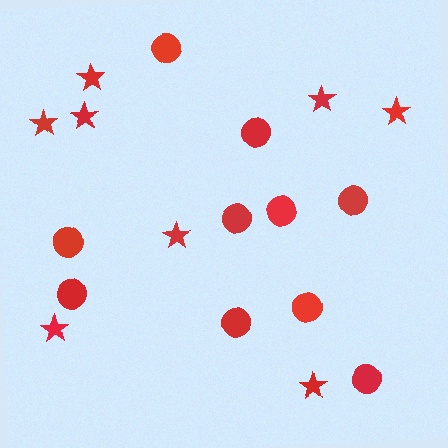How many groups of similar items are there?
There are 2 groups: one group of circles (10) and one group of stars (8).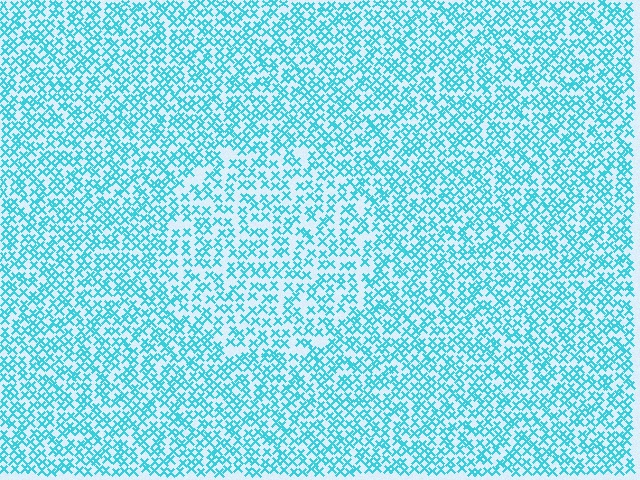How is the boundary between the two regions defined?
The boundary is defined by a change in element density (approximately 1.5x ratio). All elements are the same color, size, and shape.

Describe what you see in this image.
The image contains small cyan elements arranged at two different densities. A circle-shaped region is visible where the elements are less densely packed than the surrounding area.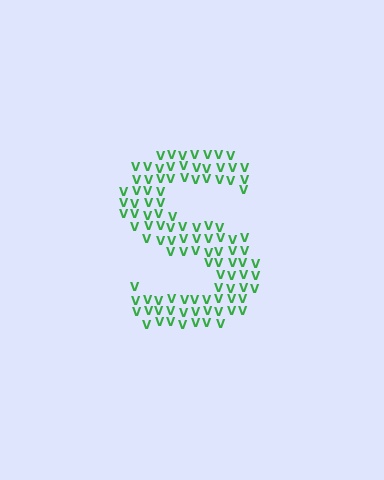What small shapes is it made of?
It is made of small letter V's.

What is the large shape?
The large shape is the letter S.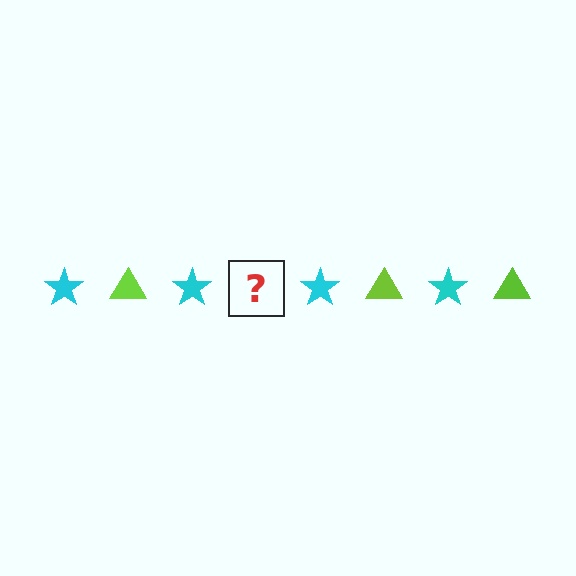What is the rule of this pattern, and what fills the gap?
The rule is that the pattern alternates between cyan star and lime triangle. The gap should be filled with a lime triangle.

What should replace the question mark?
The question mark should be replaced with a lime triangle.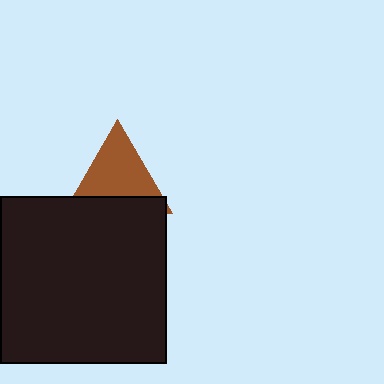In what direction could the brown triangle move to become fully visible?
The brown triangle could move up. That would shift it out from behind the black square entirely.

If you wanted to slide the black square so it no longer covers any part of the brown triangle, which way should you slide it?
Slide it down — that is the most direct way to separate the two shapes.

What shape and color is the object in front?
The object in front is a black square.